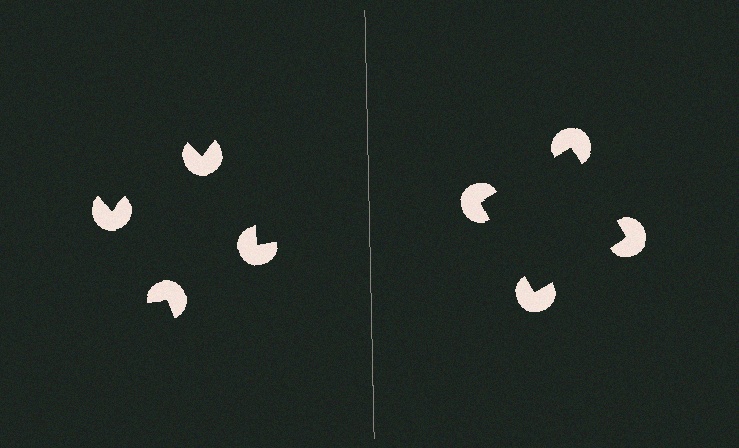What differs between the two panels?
The pac-man discs are positioned identically on both sides; only the wedge orientations differ. On the right they align to a square; on the left they are misaligned.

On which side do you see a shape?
An illusory square appears on the right side. On the left side the wedge cuts are rotated, so no coherent shape forms.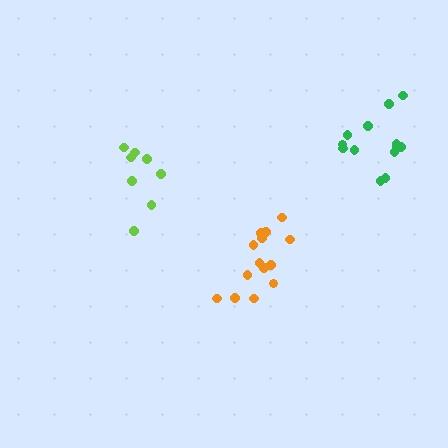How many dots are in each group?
Group 1: 14 dots, Group 2: 8 dots, Group 3: 13 dots (35 total).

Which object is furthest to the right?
The green cluster is rightmost.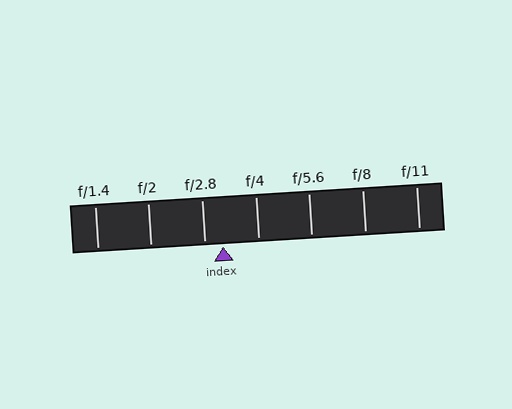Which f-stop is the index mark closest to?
The index mark is closest to f/2.8.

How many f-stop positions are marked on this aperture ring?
There are 7 f-stop positions marked.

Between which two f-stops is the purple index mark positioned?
The index mark is between f/2.8 and f/4.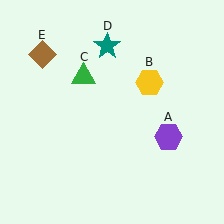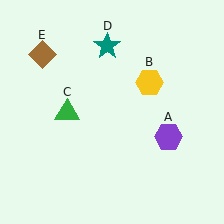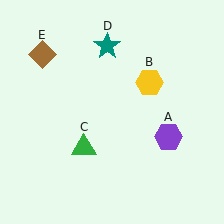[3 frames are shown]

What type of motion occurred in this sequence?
The green triangle (object C) rotated counterclockwise around the center of the scene.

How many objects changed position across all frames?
1 object changed position: green triangle (object C).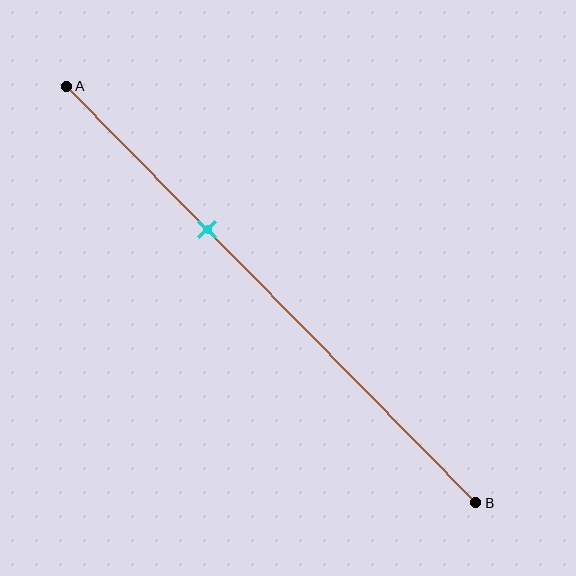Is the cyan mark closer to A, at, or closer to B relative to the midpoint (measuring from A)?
The cyan mark is closer to point A than the midpoint of segment AB.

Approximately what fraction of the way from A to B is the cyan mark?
The cyan mark is approximately 35% of the way from A to B.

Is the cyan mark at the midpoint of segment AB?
No, the mark is at about 35% from A, not at the 50% midpoint.